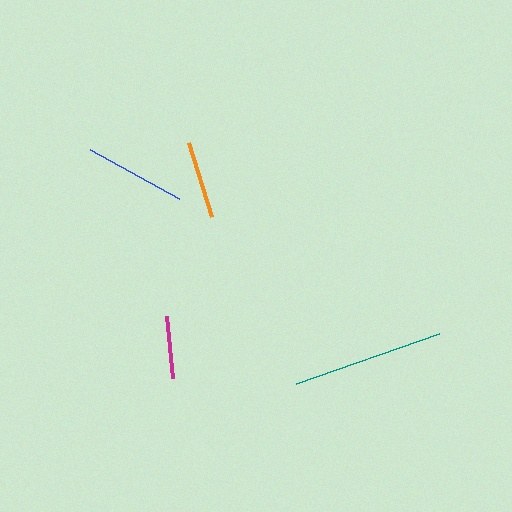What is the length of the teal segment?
The teal segment is approximately 151 pixels long.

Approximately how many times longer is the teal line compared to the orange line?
The teal line is approximately 2.0 times the length of the orange line.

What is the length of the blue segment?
The blue segment is approximately 102 pixels long.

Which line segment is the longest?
The teal line is the longest at approximately 151 pixels.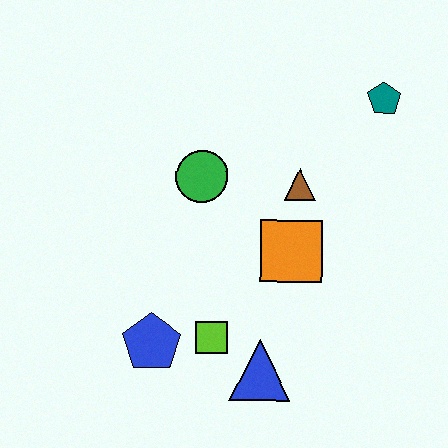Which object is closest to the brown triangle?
The orange square is closest to the brown triangle.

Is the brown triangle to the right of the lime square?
Yes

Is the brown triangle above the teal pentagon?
No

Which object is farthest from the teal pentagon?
The blue pentagon is farthest from the teal pentagon.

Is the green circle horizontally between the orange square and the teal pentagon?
No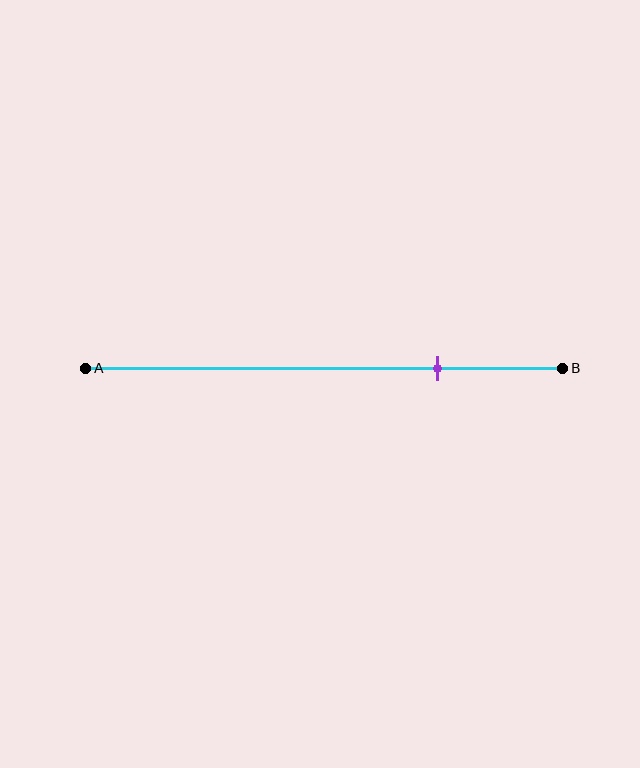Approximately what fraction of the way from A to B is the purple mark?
The purple mark is approximately 75% of the way from A to B.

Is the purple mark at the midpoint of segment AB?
No, the mark is at about 75% from A, not at the 50% midpoint.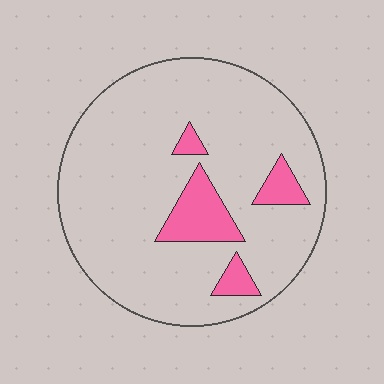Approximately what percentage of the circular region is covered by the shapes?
Approximately 15%.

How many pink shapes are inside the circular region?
4.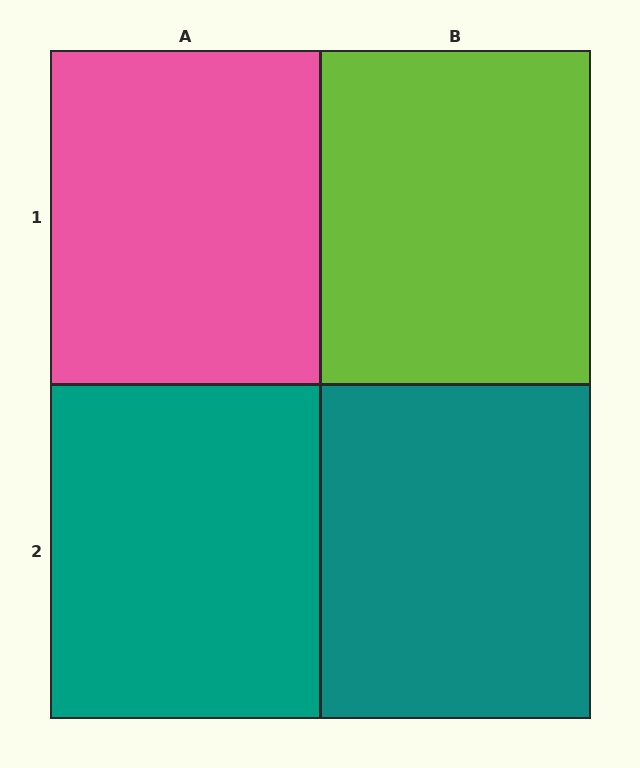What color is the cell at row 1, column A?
Pink.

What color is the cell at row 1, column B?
Lime.